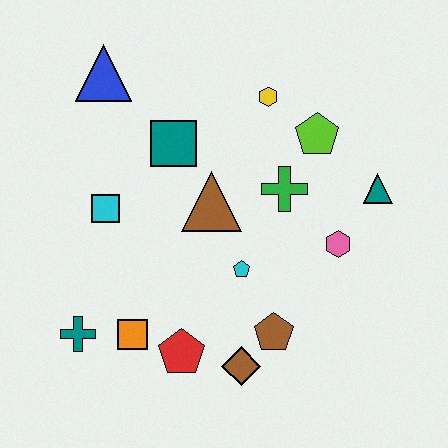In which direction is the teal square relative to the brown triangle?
The teal square is above the brown triangle.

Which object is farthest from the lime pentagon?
The teal cross is farthest from the lime pentagon.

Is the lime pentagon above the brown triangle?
Yes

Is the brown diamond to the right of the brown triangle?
Yes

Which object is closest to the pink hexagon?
The teal triangle is closest to the pink hexagon.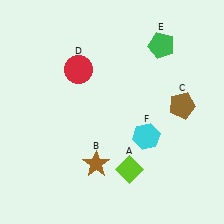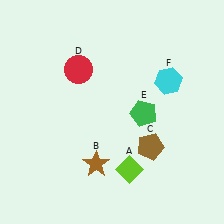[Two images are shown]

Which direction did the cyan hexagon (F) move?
The cyan hexagon (F) moved up.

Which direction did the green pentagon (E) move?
The green pentagon (E) moved down.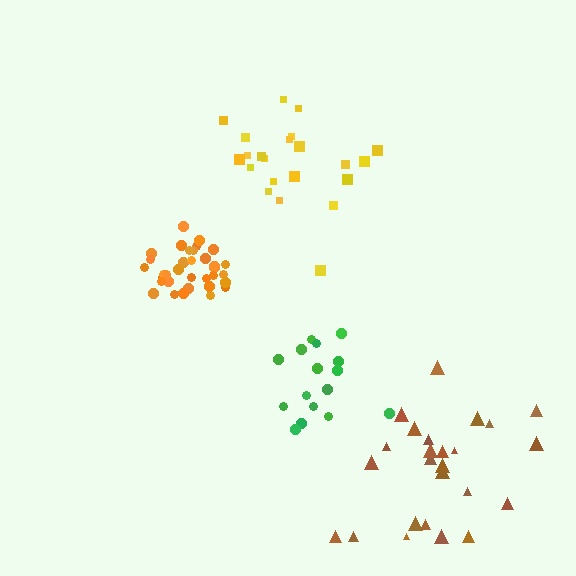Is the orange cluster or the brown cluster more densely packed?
Orange.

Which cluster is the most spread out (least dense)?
Brown.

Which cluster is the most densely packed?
Orange.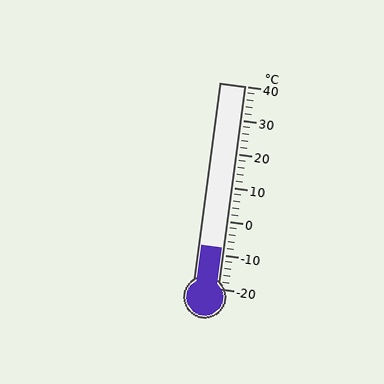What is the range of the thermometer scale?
The thermometer scale ranges from -20°C to 40°C.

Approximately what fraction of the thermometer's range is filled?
The thermometer is filled to approximately 20% of its range.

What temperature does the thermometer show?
The thermometer shows approximately -8°C.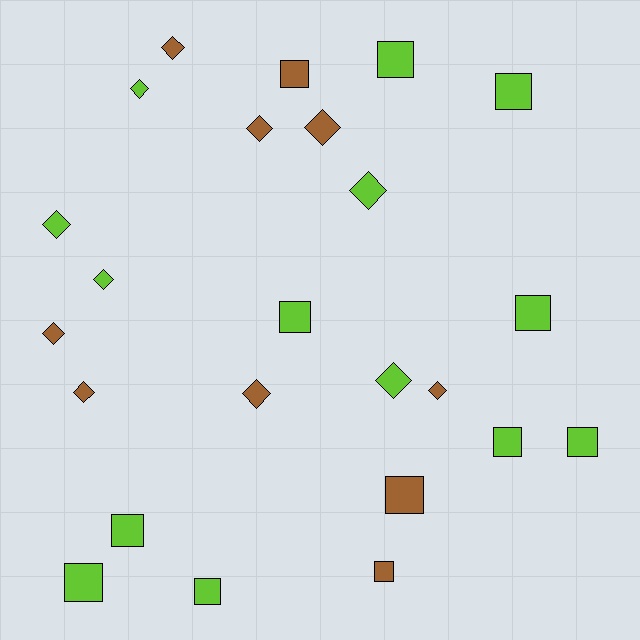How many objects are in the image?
There are 24 objects.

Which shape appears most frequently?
Square, with 12 objects.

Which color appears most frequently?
Lime, with 14 objects.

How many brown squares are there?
There are 3 brown squares.